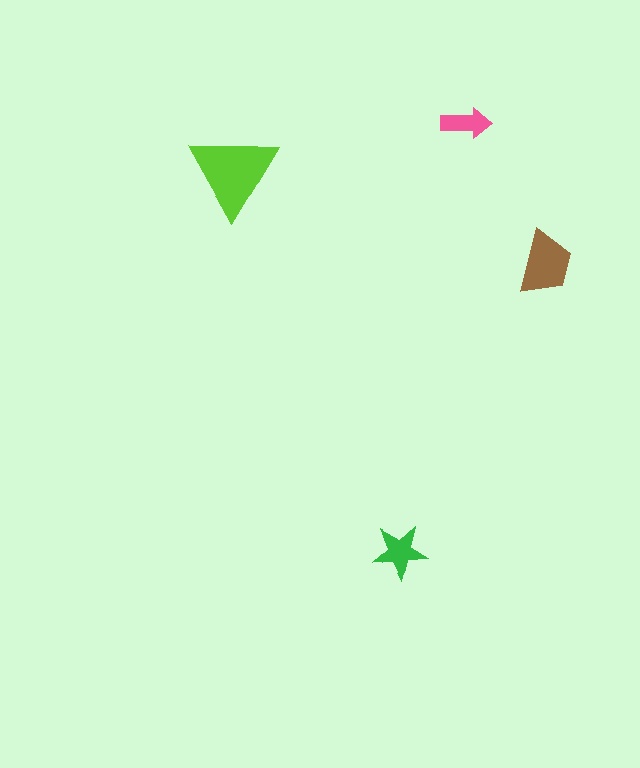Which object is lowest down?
The green star is bottommost.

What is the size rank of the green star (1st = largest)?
3rd.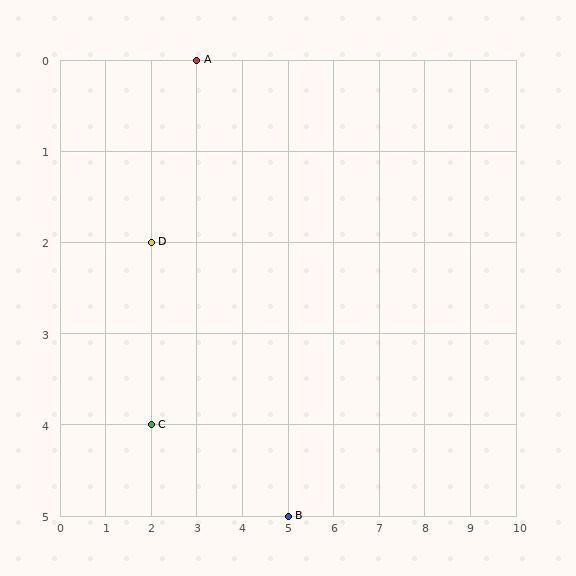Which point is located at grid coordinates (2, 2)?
Point D is at (2, 2).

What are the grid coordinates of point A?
Point A is at grid coordinates (3, 0).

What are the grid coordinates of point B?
Point B is at grid coordinates (5, 5).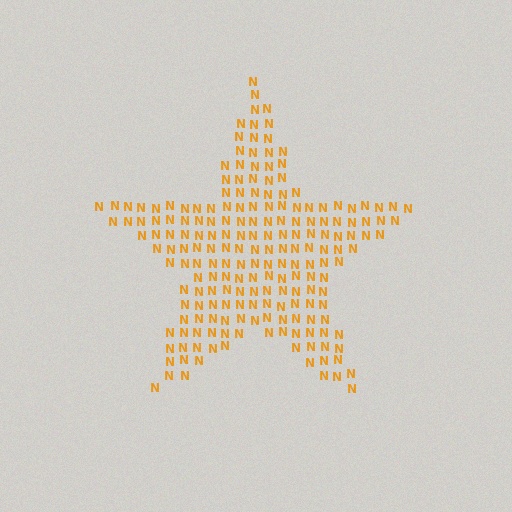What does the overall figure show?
The overall figure shows a star.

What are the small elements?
The small elements are letter N's.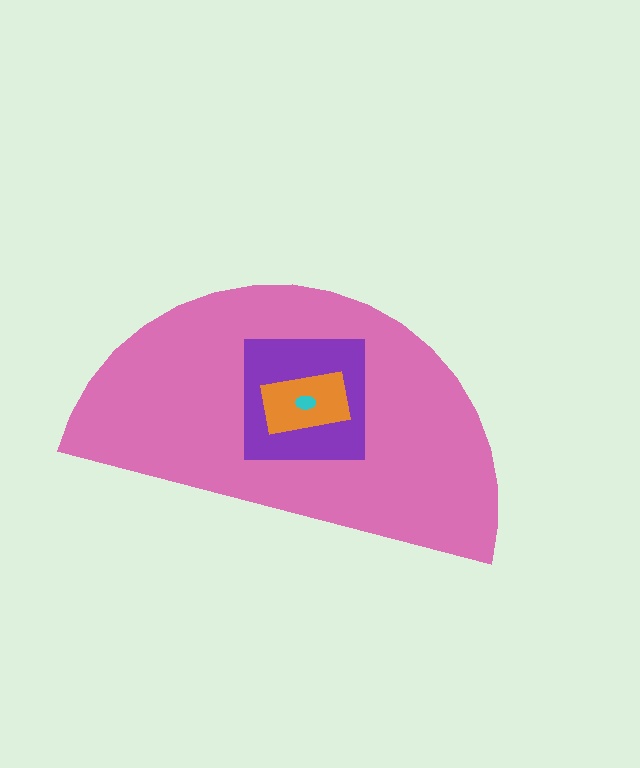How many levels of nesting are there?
4.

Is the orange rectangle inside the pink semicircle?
Yes.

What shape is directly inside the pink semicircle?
The purple square.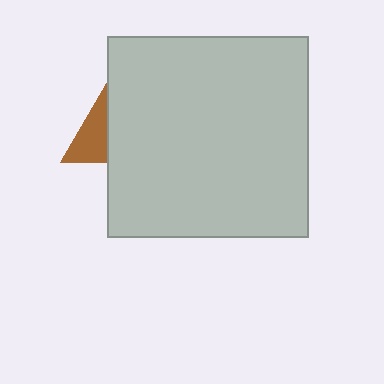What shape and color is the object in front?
The object in front is a light gray square.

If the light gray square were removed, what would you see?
You would see the complete brown triangle.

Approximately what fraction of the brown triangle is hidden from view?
Roughly 60% of the brown triangle is hidden behind the light gray square.